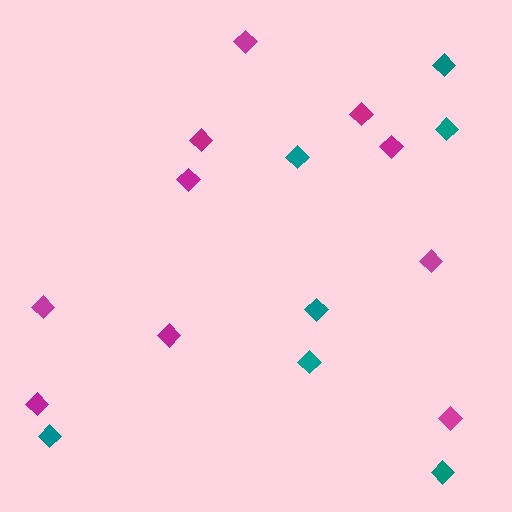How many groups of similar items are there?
There are 2 groups: one group of teal diamonds (7) and one group of magenta diamonds (10).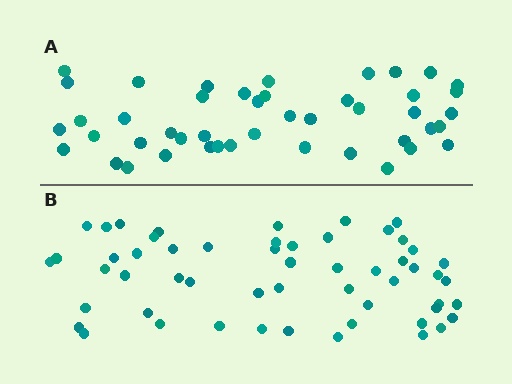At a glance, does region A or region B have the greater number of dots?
Region B (the bottom region) has more dots.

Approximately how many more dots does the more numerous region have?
Region B has roughly 10 or so more dots than region A.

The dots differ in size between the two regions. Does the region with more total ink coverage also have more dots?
No. Region A has more total ink coverage because its dots are larger, but region B actually contains more individual dots. Total area can be misleading — the number of items is what matters here.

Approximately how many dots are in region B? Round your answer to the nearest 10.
About 60 dots. (The exact count is 55, which rounds to 60.)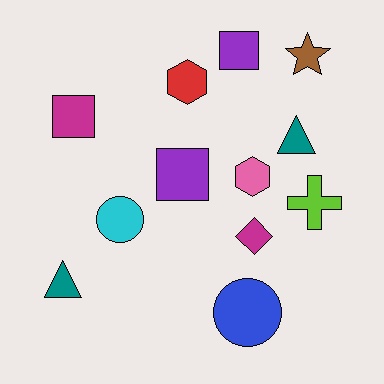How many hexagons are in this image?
There are 2 hexagons.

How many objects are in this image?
There are 12 objects.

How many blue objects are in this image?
There is 1 blue object.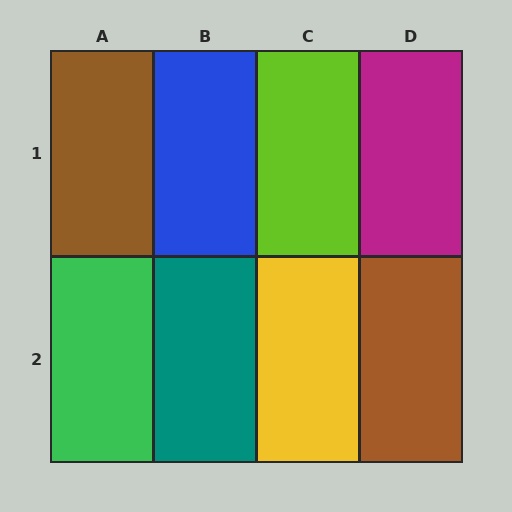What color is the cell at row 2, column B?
Teal.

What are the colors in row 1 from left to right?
Brown, blue, lime, magenta.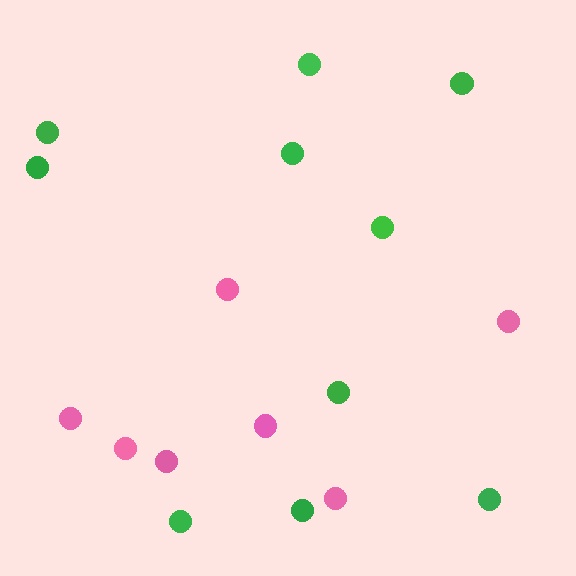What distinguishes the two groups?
There are 2 groups: one group of pink circles (7) and one group of green circles (10).